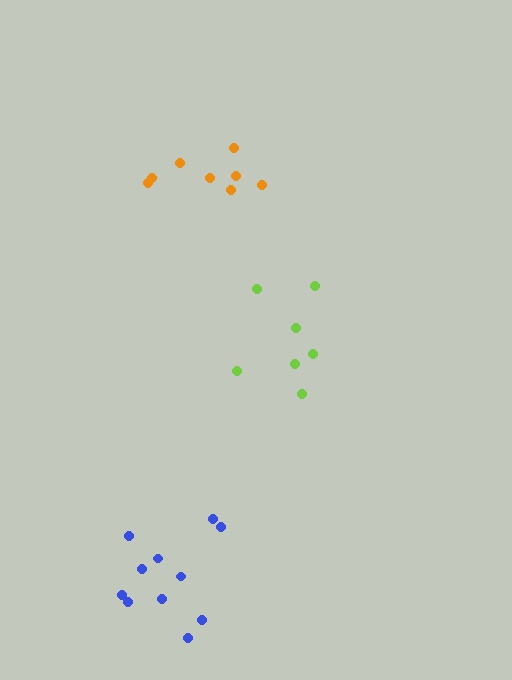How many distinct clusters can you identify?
There are 3 distinct clusters.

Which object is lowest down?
The blue cluster is bottommost.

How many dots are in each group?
Group 1: 7 dots, Group 2: 8 dots, Group 3: 11 dots (26 total).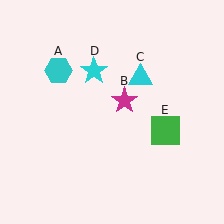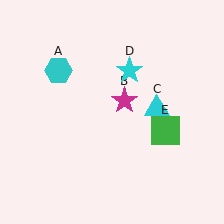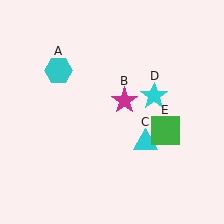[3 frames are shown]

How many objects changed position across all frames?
2 objects changed position: cyan triangle (object C), cyan star (object D).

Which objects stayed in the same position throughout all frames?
Cyan hexagon (object A) and magenta star (object B) and green square (object E) remained stationary.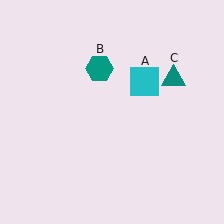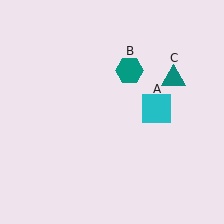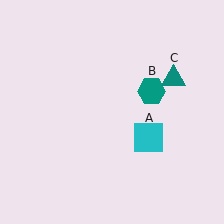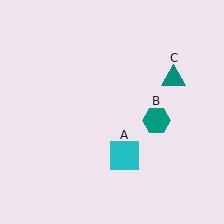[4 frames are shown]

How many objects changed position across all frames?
2 objects changed position: cyan square (object A), teal hexagon (object B).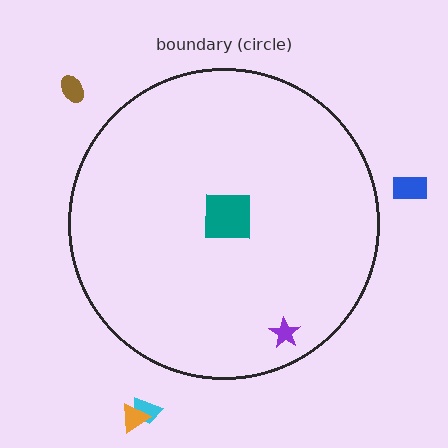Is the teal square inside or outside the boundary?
Inside.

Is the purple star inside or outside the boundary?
Inside.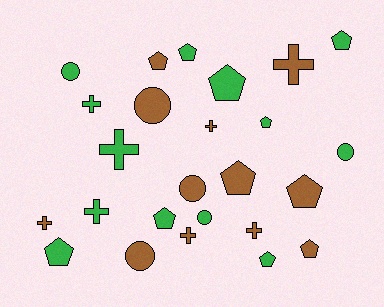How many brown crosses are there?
There are 5 brown crosses.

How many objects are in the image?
There are 25 objects.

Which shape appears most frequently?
Pentagon, with 11 objects.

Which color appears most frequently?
Green, with 13 objects.